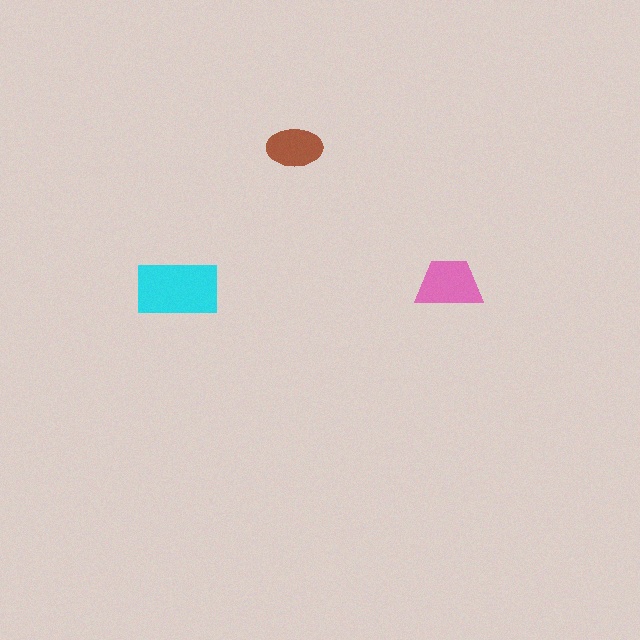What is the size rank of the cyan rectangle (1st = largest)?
1st.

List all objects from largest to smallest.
The cyan rectangle, the pink trapezoid, the brown ellipse.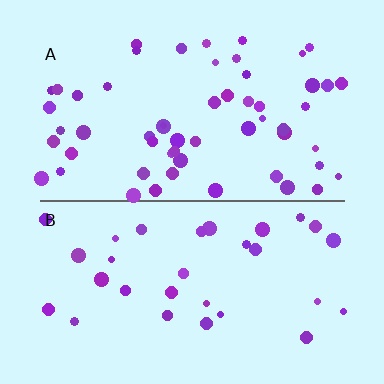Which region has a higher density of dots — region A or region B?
A (the top).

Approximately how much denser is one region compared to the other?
Approximately 1.8× — region A over region B.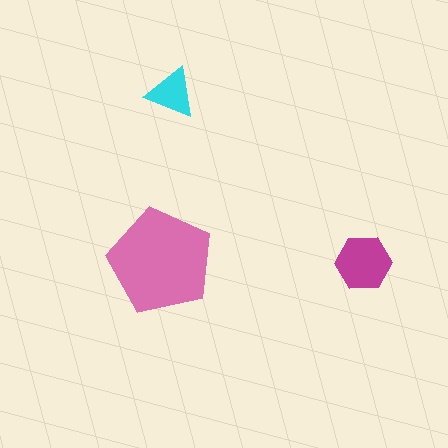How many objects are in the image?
There are 3 objects in the image.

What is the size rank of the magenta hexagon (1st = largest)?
2nd.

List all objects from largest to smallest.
The pink pentagon, the magenta hexagon, the cyan triangle.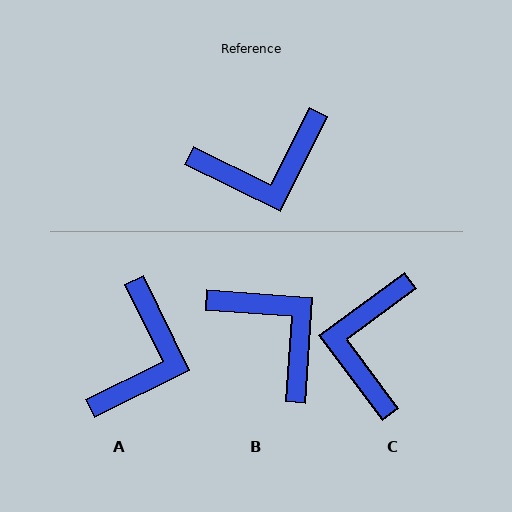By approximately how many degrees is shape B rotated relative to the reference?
Approximately 112 degrees counter-clockwise.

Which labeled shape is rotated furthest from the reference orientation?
C, about 117 degrees away.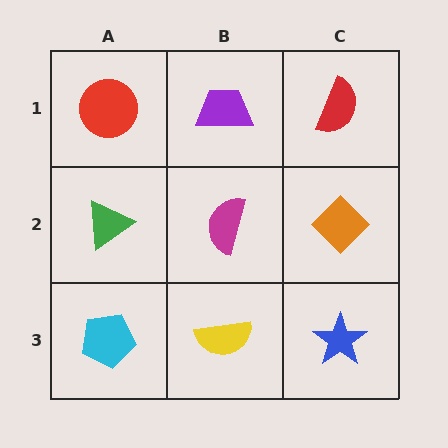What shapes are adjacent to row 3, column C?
An orange diamond (row 2, column C), a yellow semicircle (row 3, column B).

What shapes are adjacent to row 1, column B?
A magenta semicircle (row 2, column B), a red circle (row 1, column A), a red semicircle (row 1, column C).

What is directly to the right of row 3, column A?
A yellow semicircle.